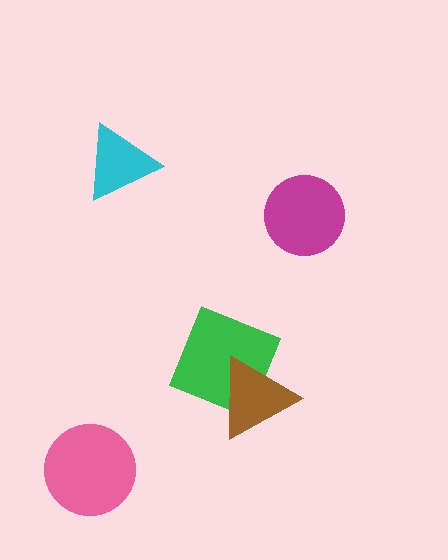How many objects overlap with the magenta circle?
0 objects overlap with the magenta circle.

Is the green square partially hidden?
Yes, it is partially covered by another shape.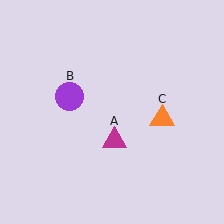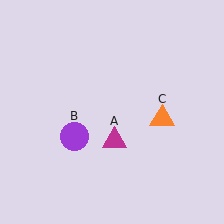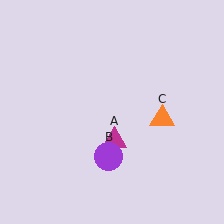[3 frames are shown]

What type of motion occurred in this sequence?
The purple circle (object B) rotated counterclockwise around the center of the scene.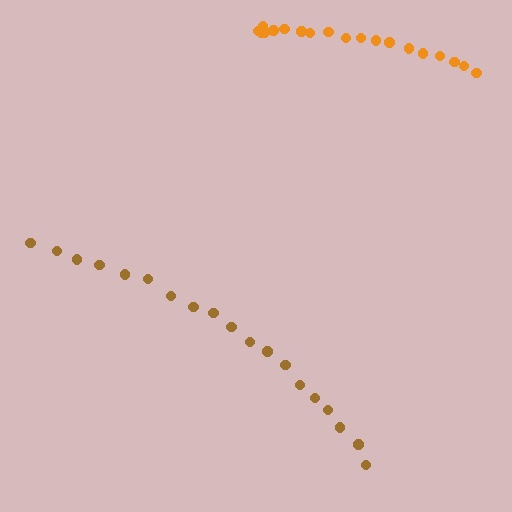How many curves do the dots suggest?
There are 2 distinct paths.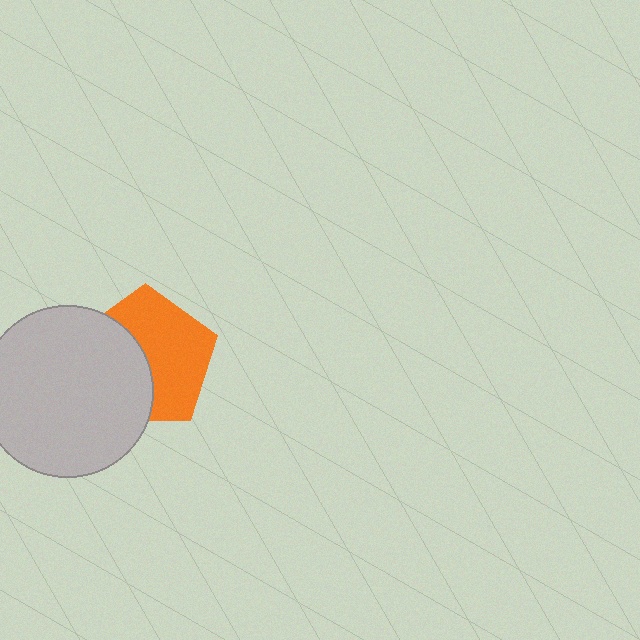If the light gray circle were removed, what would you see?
You would see the complete orange pentagon.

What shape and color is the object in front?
The object in front is a light gray circle.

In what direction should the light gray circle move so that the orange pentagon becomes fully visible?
The light gray circle should move left. That is the shortest direction to clear the overlap and leave the orange pentagon fully visible.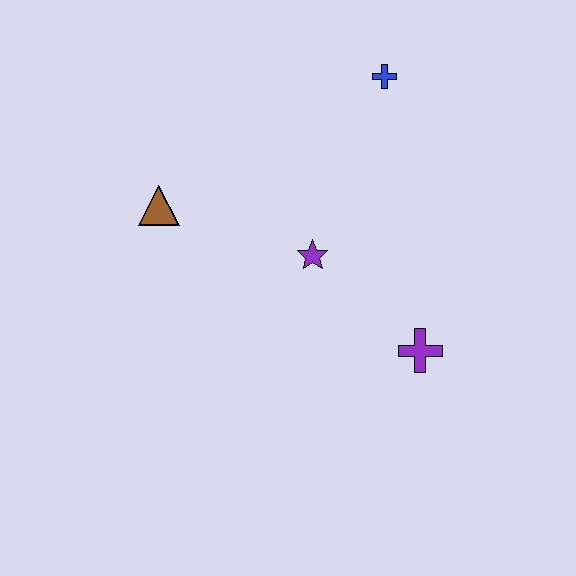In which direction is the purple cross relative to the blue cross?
The purple cross is below the blue cross.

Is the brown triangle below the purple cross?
No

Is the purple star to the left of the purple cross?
Yes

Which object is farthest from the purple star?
The blue cross is farthest from the purple star.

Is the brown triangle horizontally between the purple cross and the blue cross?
No